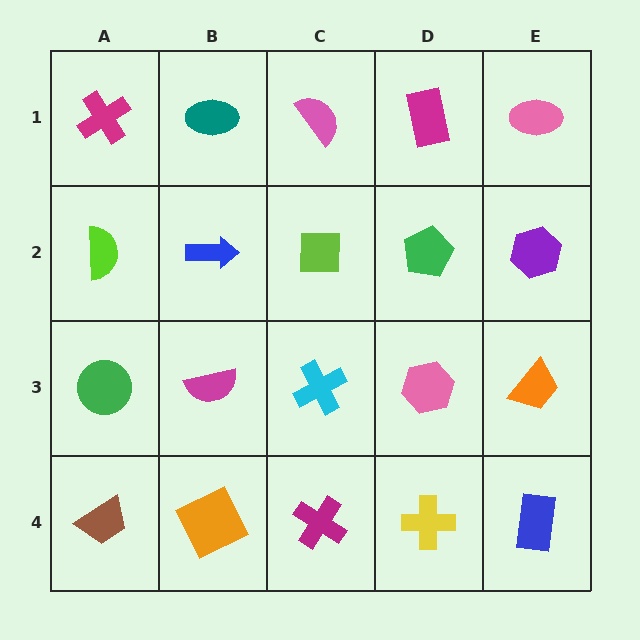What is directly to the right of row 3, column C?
A pink hexagon.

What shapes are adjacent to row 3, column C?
A lime square (row 2, column C), a magenta cross (row 4, column C), a magenta semicircle (row 3, column B), a pink hexagon (row 3, column D).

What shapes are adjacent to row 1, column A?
A lime semicircle (row 2, column A), a teal ellipse (row 1, column B).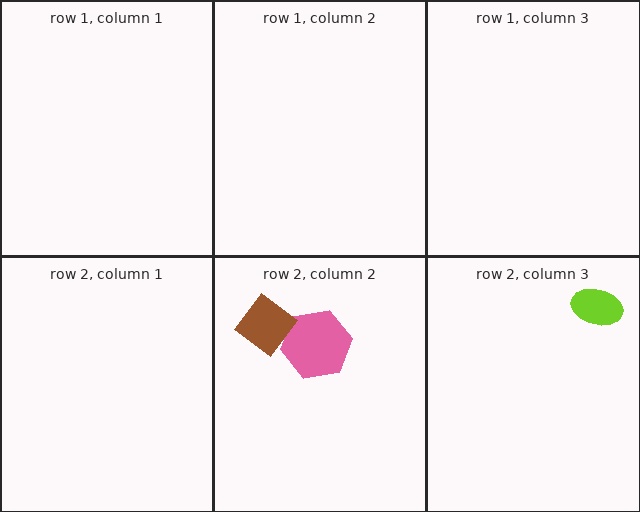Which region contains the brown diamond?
The row 2, column 2 region.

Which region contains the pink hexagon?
The row 2, column 2 region.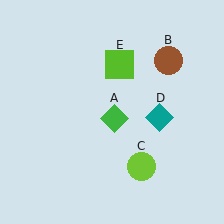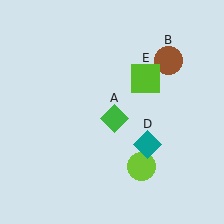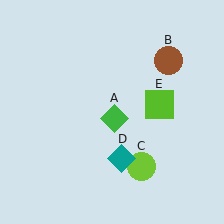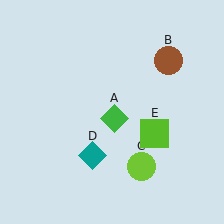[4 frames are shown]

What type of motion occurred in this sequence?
The teal diamond (object D), lime square (object E) rotated clockwise around the center of the scene.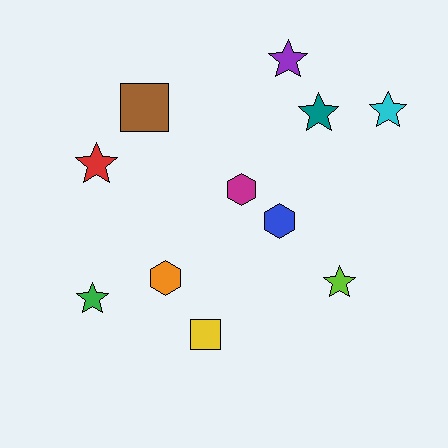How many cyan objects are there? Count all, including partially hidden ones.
There is 1 cyan object.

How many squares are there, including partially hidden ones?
There are 2 squares.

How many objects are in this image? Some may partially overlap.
There are 11 objects.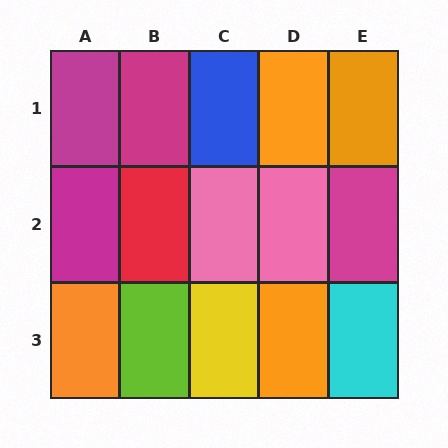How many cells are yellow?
1 cell is yellow.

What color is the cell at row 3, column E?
Cyan.